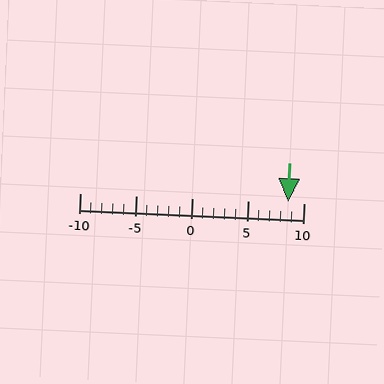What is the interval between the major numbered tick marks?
The major tick marks are spaced 5 units apart.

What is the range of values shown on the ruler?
The ruler shows values from -10 to 10.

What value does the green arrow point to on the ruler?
The green arrow points to approximately 9.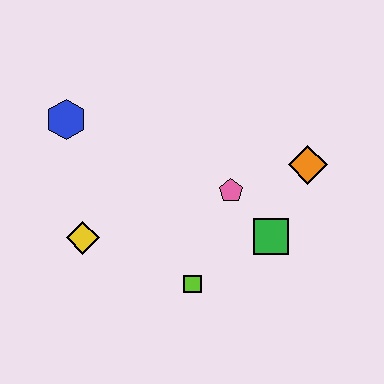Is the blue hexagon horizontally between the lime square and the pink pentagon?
No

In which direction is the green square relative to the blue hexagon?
The green square is to the right of the blue hexagon.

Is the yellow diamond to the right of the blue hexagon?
Yes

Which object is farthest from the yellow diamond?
The orange diamond is farthest from the yellow diamond.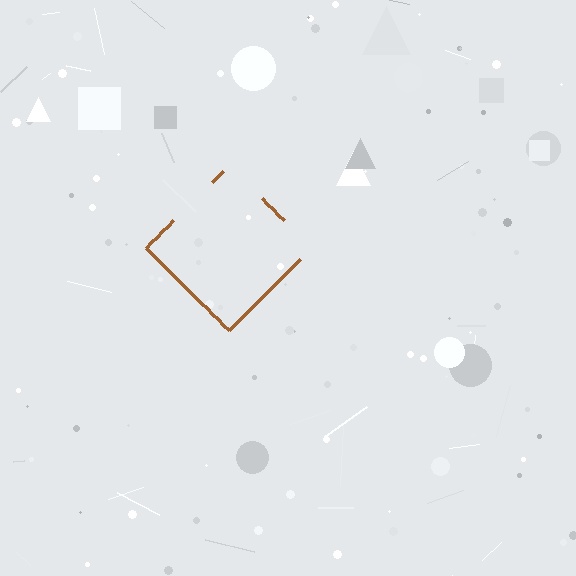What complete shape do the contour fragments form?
The contour fragments form a diamond.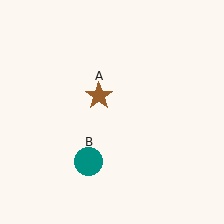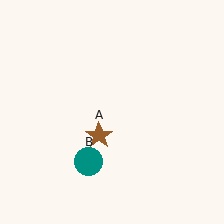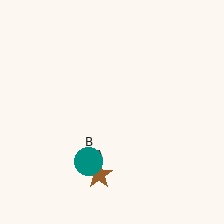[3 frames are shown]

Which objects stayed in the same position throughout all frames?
Teal circle (object B) remained stationary.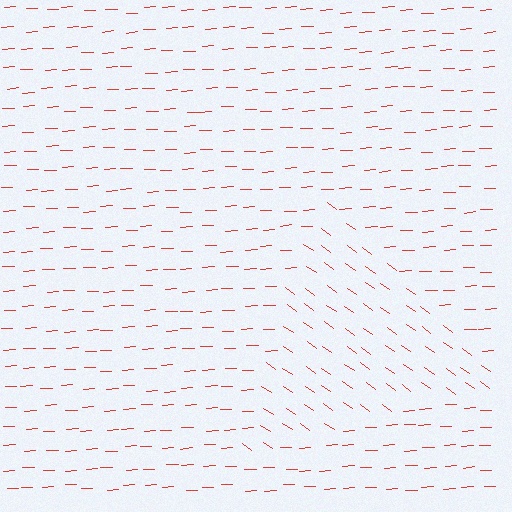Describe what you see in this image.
The image is filled with small red line segments. A triangle region in the image has lines oriented differently from the surrounding lines, creating a visible texture boundary.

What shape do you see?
I see a triangle.